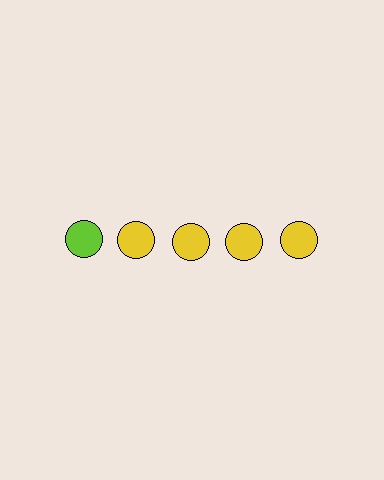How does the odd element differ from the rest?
It has a different color: lime instead of yellow.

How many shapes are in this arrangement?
There are 5 shapes arranged in a grid pattern.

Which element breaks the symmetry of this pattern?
The lime circle in the top row, leftmost column breaks the symmetry. All other shapes are yellow circles.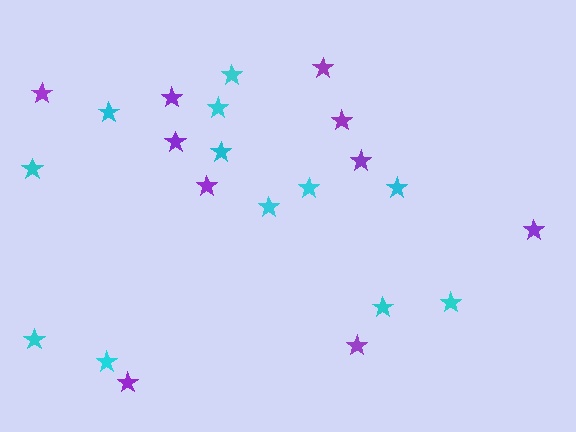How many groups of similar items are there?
There are 2 groups: one group of cyan stars (12) and one group of purple stars (10).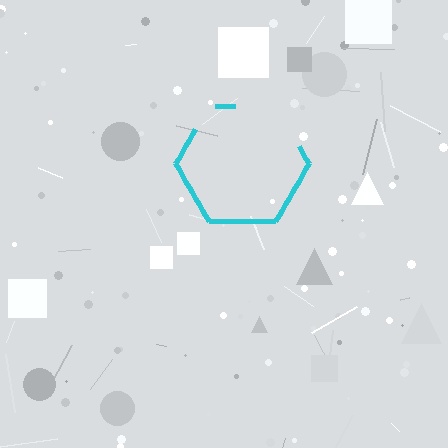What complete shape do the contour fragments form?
The contour fragments form a hexagon.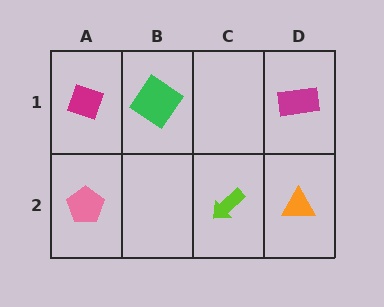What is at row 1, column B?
A green diamond.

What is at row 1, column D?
A magenta rectangle.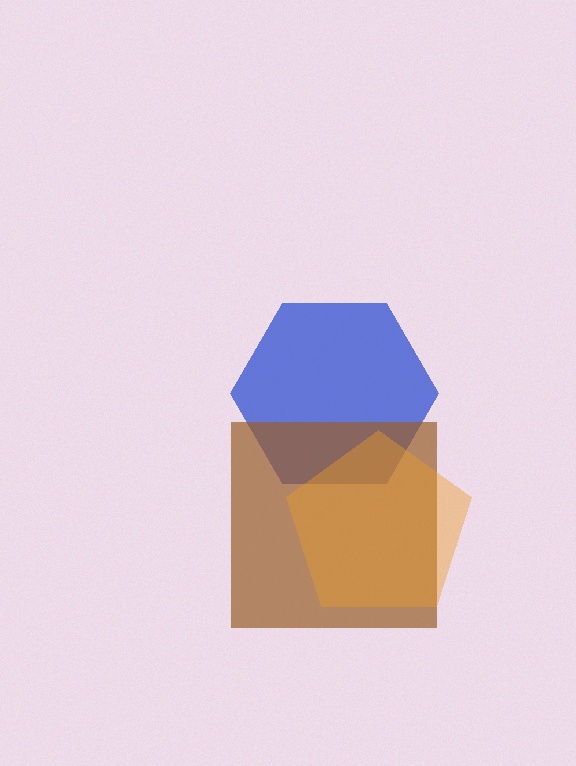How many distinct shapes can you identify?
There are 3 distinct shapes: a blue hexagon, a brown square, an orange pentagon.